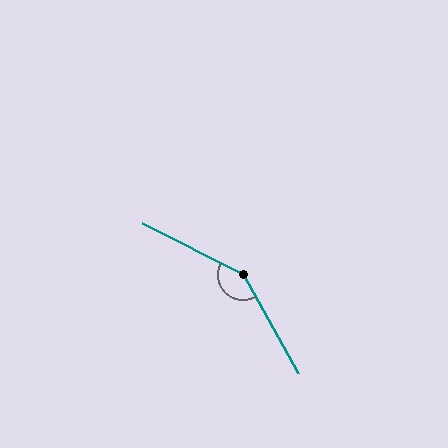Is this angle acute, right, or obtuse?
It is obtuse.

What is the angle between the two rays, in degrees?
Approximately 147 degrees.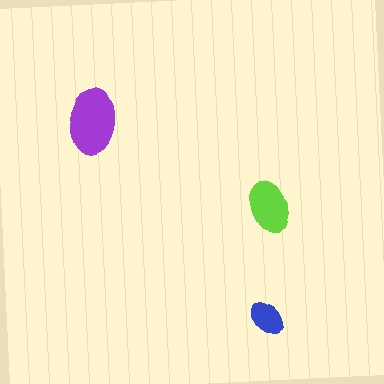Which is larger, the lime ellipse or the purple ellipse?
The purple one.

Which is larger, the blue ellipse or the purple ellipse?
The purple one.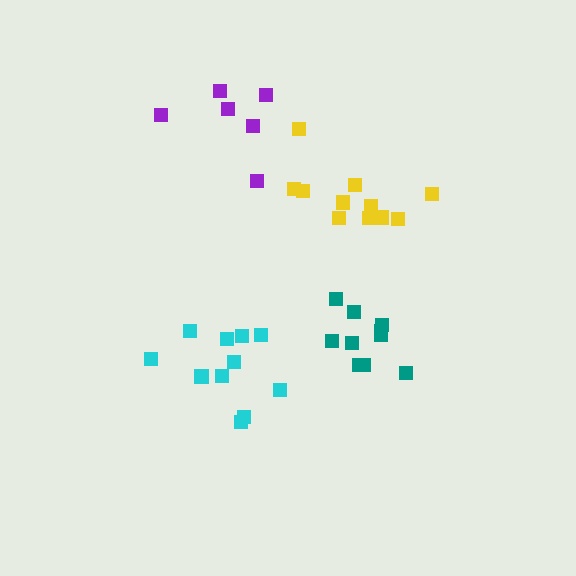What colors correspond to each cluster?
The clusters are colored: teal, purple, yellow, cyan.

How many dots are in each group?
Group 1: 10 dots, Group 2: 6 dots, Group 3: 12 dots, Group 4: 11 dots (39 total).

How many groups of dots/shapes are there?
There are 4 groups.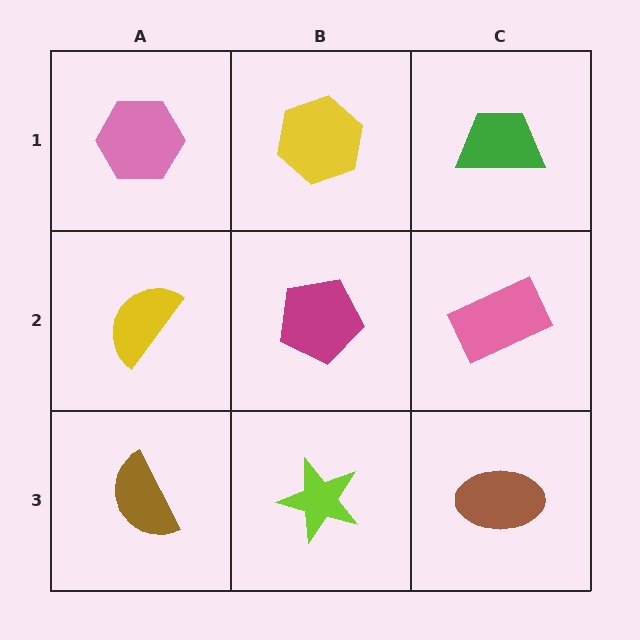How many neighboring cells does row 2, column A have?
3.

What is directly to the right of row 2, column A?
A magenta pentagon.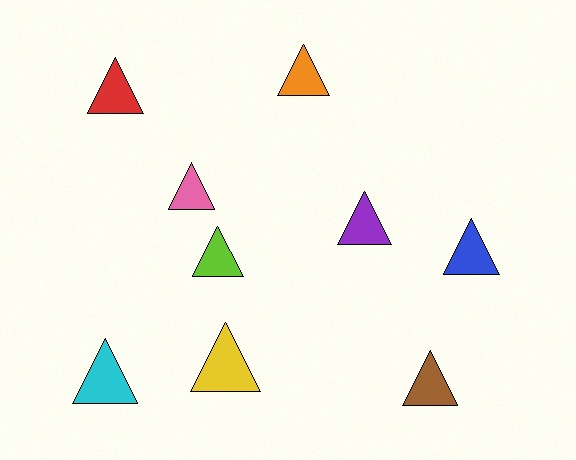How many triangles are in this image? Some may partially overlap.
There are 9 triangles.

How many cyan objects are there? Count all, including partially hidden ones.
There is 1 cyan object.